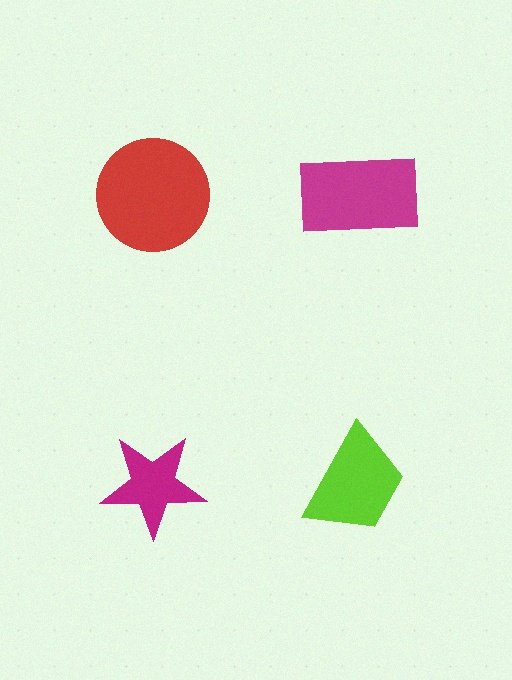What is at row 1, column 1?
A red circle.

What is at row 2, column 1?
A magenta star.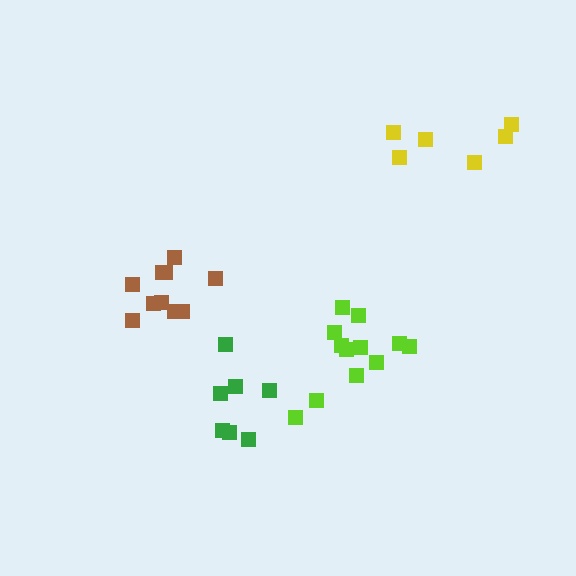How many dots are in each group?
Group 1: 12 dots, Group 2: 7 dots, Group 3: 6 dots, Group 4: 10 dots (35 total).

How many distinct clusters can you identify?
There are 4 distinct clusters.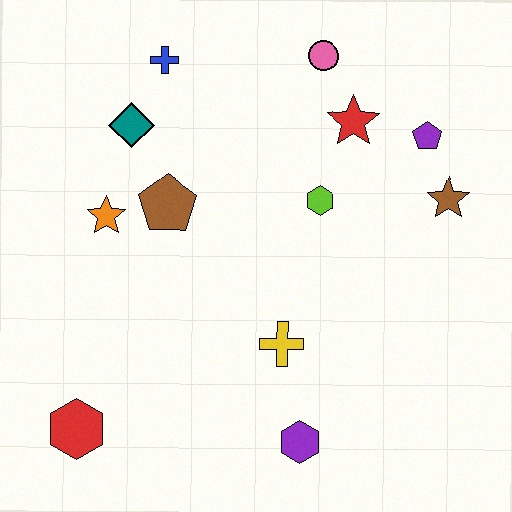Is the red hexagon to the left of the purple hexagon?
Yes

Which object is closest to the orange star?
The brown pentagon is closest to the orange star.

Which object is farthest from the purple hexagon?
The blue cross is farthest from the purple hexagon.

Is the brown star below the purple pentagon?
Yes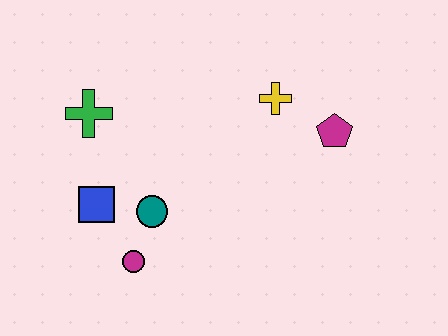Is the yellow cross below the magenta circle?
No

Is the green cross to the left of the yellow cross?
Yes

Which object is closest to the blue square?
The teal circle is closest to the blue square.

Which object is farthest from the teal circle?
The magenta pentagon is farthest from the teal circle.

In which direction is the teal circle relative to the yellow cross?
The teal circle is to the left of the yellow cross.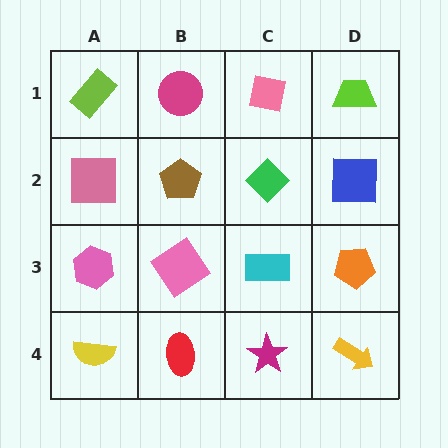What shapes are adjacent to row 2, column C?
A pink square (row 1, column C), a cyan rectangle (row 3, column C), a brown pentagon (row 2, column B), a blue square (row 2, column D).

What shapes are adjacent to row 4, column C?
A cyan rectangle (row 3, column C), a red ellipse (row 4, column B), a yellow arrow (row 4, column D).